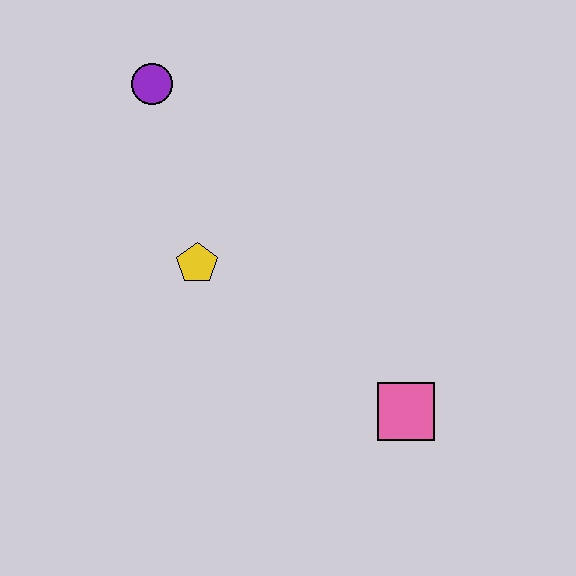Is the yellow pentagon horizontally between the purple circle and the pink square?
Yes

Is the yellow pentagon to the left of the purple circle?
No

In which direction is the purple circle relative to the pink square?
The purple circle is above the pink square.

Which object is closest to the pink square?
The yellow pentagon is closest to the pink square.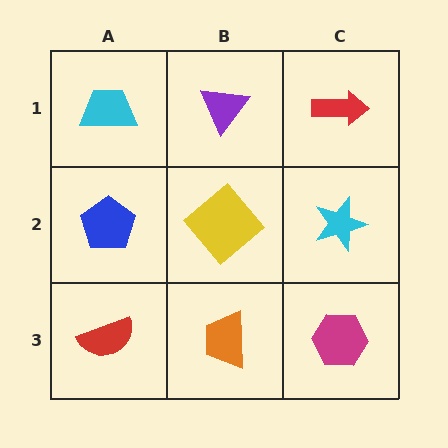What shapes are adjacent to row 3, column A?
A blue pentagon (row 2, column A), an orange trapezoid (row 3, column B).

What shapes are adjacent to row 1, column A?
A blue pentagon (row 2, column A), a purple triangle (row 1, column B).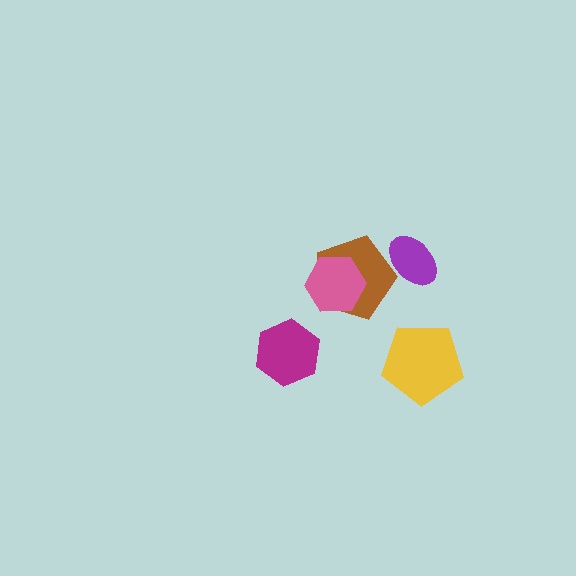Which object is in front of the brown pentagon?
The pink hexagon is in front of the brown pentagon.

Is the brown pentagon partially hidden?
Yes, it is partially covered by another shape.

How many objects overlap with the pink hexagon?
1 object overlaps with the pink hexagon.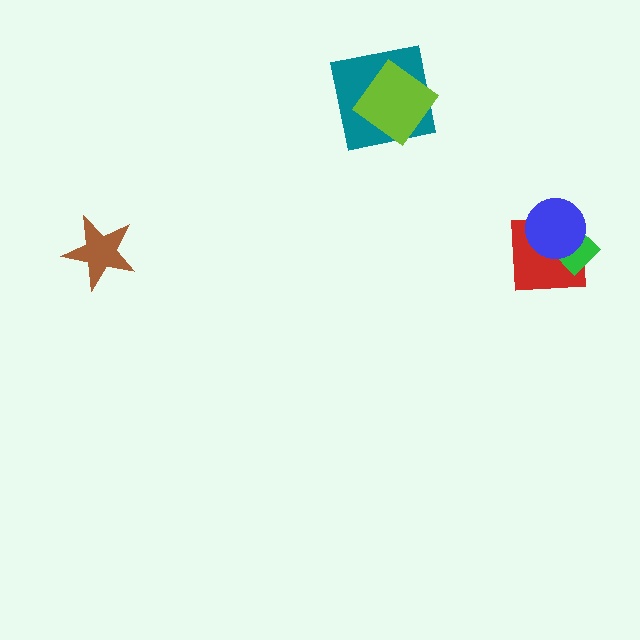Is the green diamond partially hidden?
Yes, it is partially covered by another shape.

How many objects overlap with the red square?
2 objects overlap with the red square.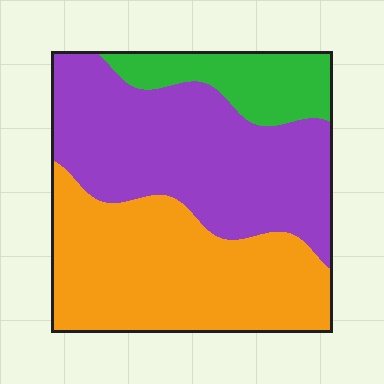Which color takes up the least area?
Green, at roughly 15%.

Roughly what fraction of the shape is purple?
Purple covers 44% of the shape.